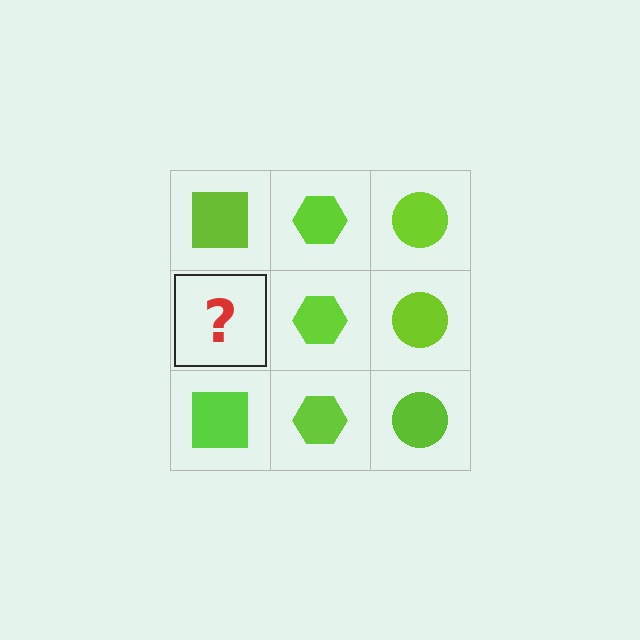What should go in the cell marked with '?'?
The missing cell should contain a lime square.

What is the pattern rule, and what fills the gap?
The rule is that each column has a consistent shape. The gap should be filled with a lime square.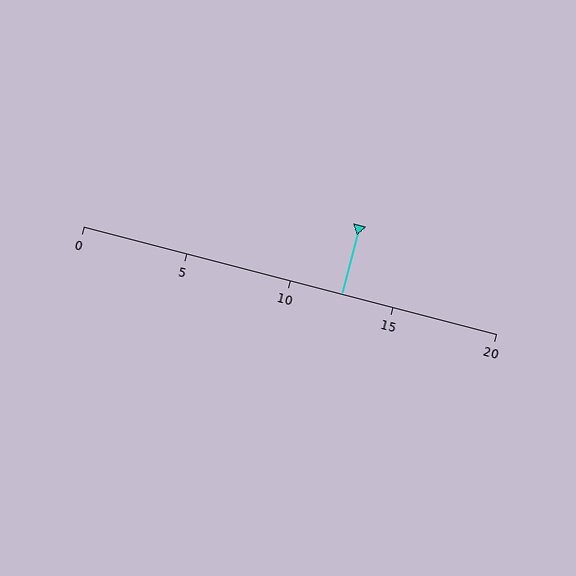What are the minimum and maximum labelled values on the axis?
The axis runs from 0 to 20.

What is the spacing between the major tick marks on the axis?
The major ticks are spaced 5 apart.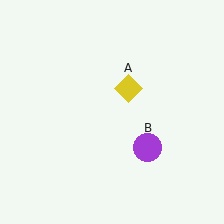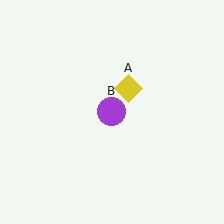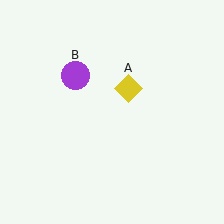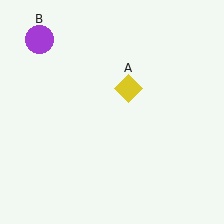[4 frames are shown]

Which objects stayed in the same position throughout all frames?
Yellow diamond (object A) remained stationary.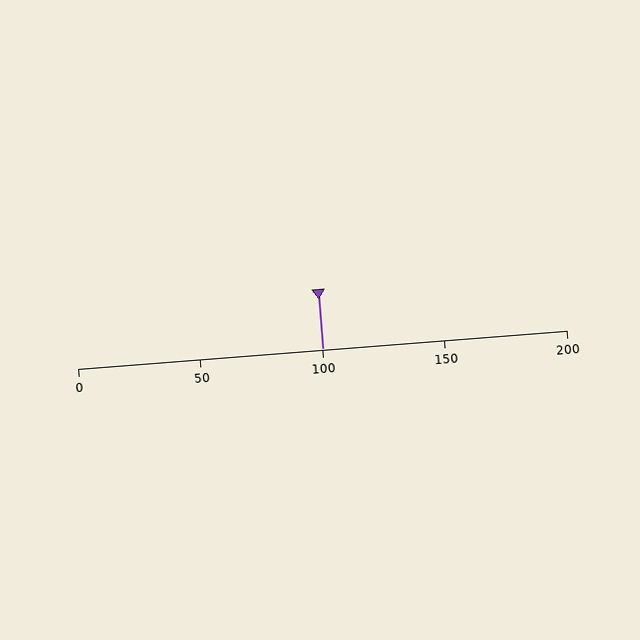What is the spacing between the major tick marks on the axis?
The major ticks are spaced 50 apart.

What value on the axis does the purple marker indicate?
The marker indicates approximately 100.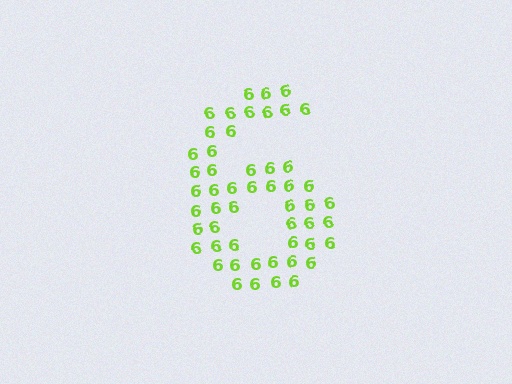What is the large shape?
The large shape is the digit 6.